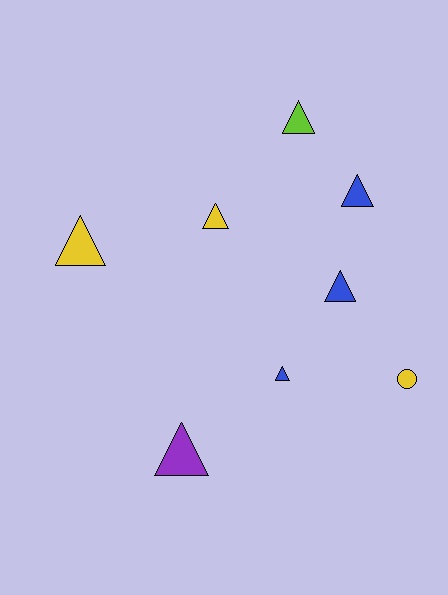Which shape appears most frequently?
Triangle, with 7 objects.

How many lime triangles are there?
There is 1 lime triangle.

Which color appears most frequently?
Yellow, with 3 objects.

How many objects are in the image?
There are 8 objects.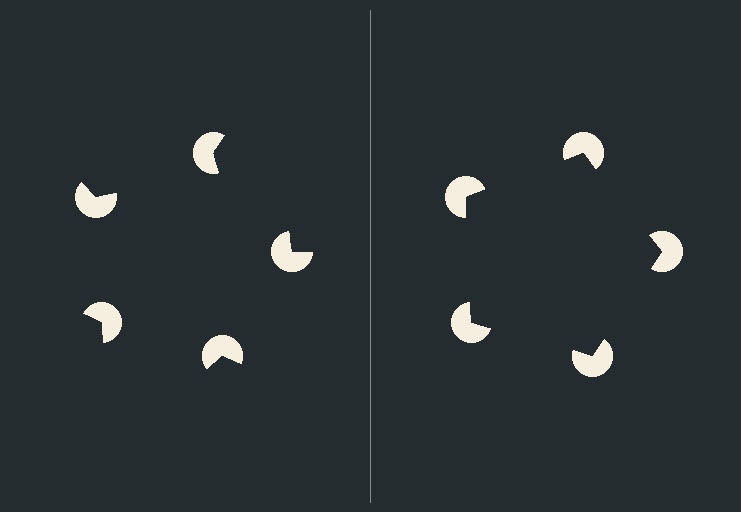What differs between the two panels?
The pac-man discs are positioned identically on both sides; only the wedge orientations differ. On the right they align to a pentagon; on the left they are misaligned.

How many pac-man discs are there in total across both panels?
10 — 5 on each side.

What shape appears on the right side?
An illusory pentagon.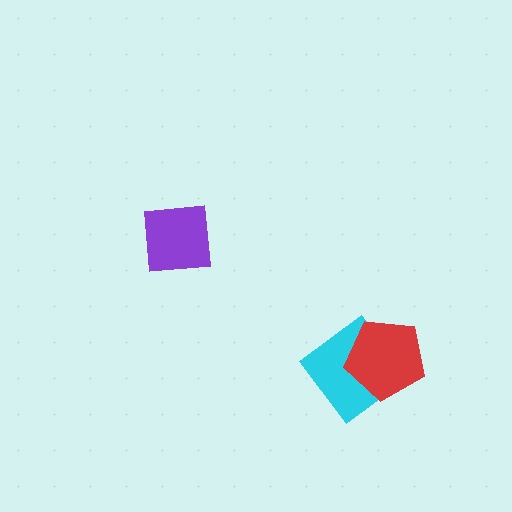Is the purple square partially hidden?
No, no other shape covers it.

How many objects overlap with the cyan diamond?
1 object overlaps with the cyan diamond.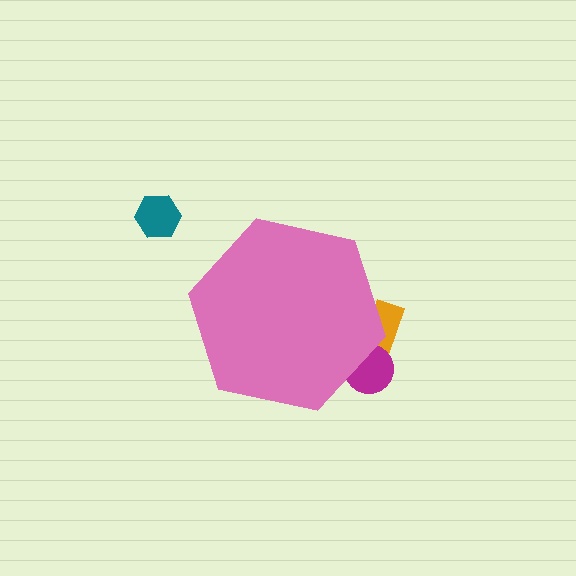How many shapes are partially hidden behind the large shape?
2 shapes are partially hidden.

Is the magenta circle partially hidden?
Yes, the magenta circle is partially hidden behind the pink hexagon.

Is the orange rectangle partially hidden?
Yes, the orange rectangle is partially hidden behind the pink hexagon.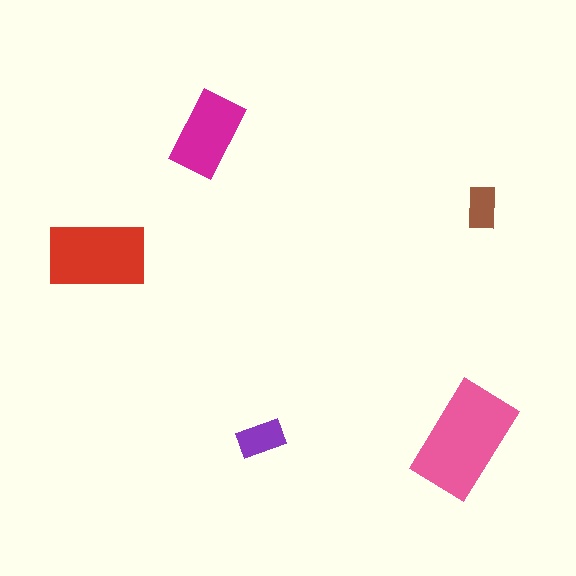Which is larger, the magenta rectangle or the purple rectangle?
The magenta one.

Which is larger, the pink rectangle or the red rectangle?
The pink one.